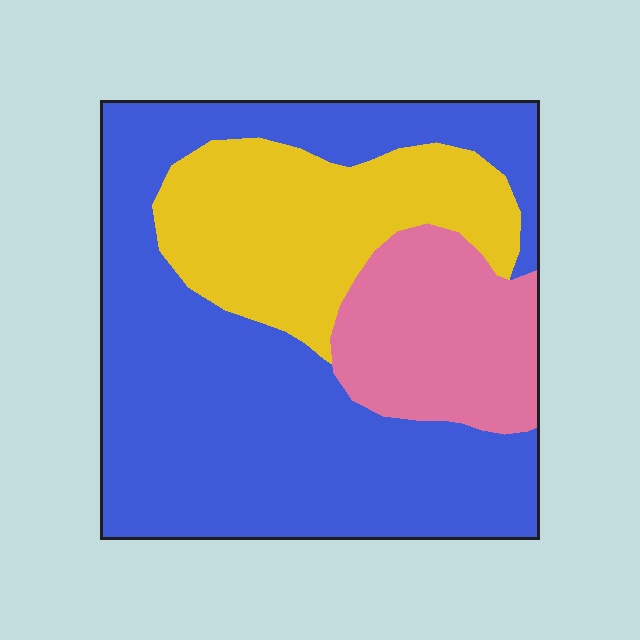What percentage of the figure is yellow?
Yellow covers 24% of the figure.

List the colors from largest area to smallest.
From largest to smallest: blue, yellow, pink.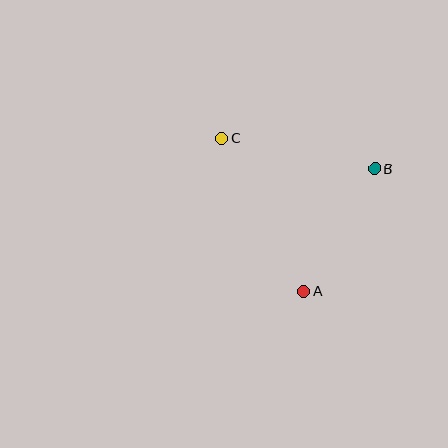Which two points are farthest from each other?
Points A and C are farthest from each other.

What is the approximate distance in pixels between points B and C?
The distance between B and C is approximately 156 pixels.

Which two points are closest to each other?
Points A and B are closest to each other.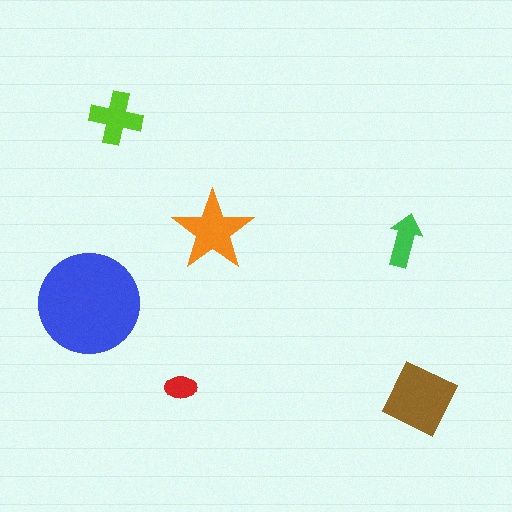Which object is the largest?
The blue circle.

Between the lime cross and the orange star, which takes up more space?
The orange star.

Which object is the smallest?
The red ellipse.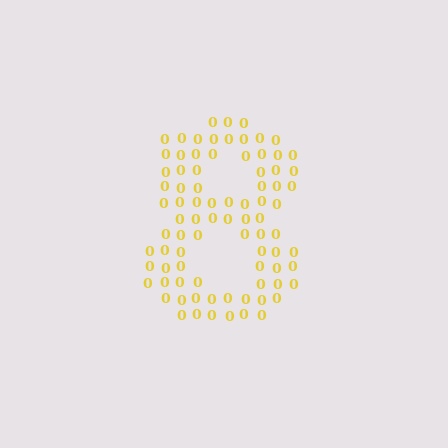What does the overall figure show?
The overall figure shows the digit 8.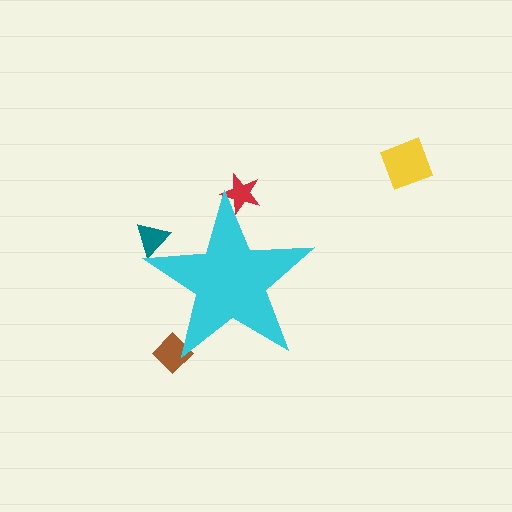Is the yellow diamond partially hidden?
No, the yellow diamond is fully visible.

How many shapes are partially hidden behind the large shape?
3 shapes are partially hidden.